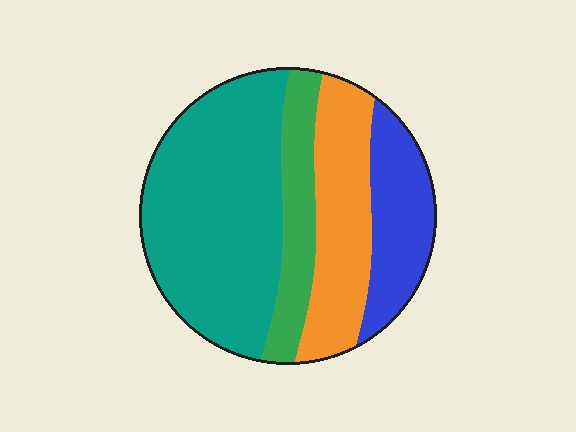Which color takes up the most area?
Teal, at roughly 45%.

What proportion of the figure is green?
Green covers 14% of the figure.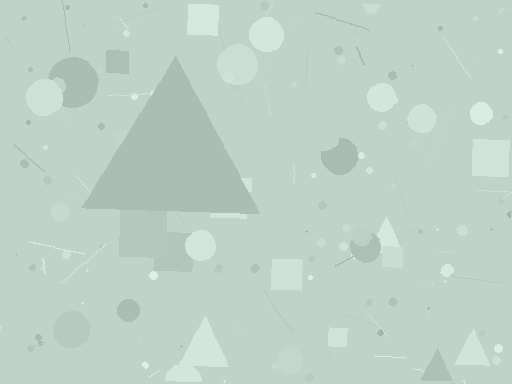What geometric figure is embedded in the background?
A triangle is embedded in the background.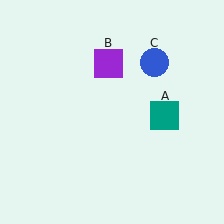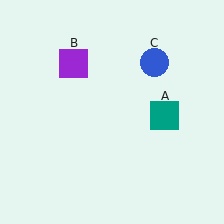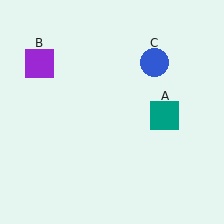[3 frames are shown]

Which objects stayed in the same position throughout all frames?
Teal square (object A) and blue circle (object C) remained stationary.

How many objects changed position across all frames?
1 object changed position: purple square (object B).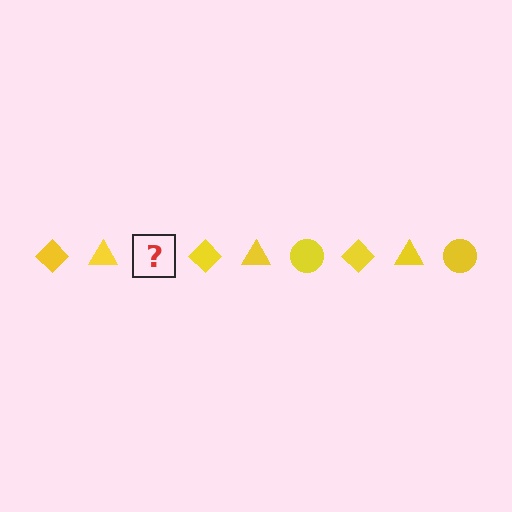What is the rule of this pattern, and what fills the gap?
The rule is that the pattern cycles through diamond, triangle, circle shapes in yellow. The gap should be filled with a yellow circle.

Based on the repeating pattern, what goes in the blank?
The blank should be a yellow circle.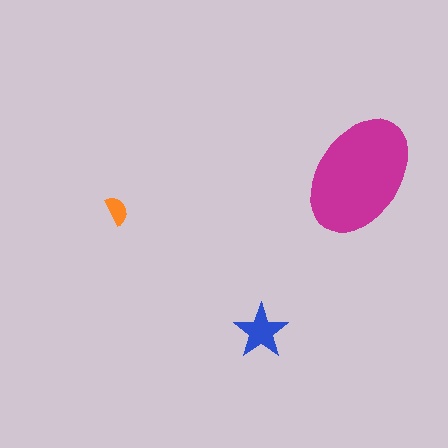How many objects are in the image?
There are 3 objects in the image.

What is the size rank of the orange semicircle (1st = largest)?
3rd.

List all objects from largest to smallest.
The magenta ellipse, the blue star, the orange semicircle.